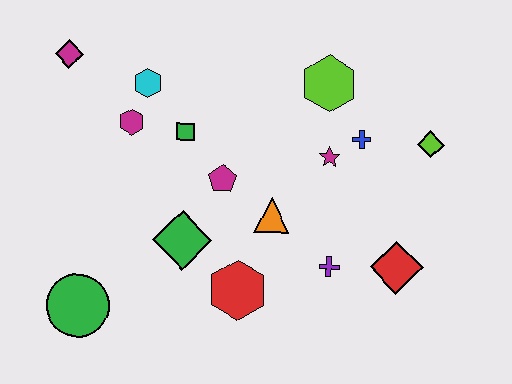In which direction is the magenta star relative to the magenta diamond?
The magenta star is to the right of the magenta diamond.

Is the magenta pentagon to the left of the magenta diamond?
No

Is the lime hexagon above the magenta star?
Yes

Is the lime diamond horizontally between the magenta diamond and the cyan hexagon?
No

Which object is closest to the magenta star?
The blue cross is closest to the magenta star.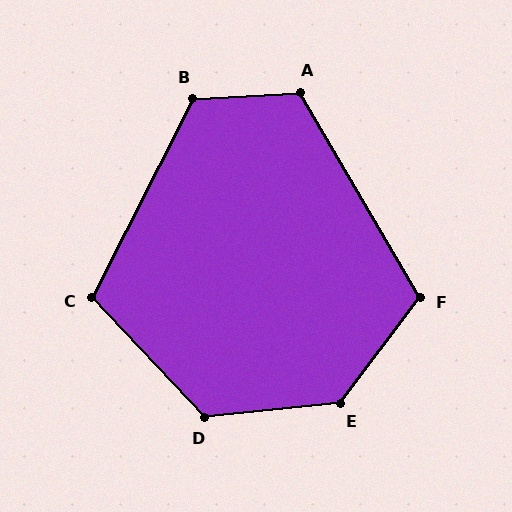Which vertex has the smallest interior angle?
C, at approximately 110 degrees.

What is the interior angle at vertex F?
Approximately 113 degrees (obtuse).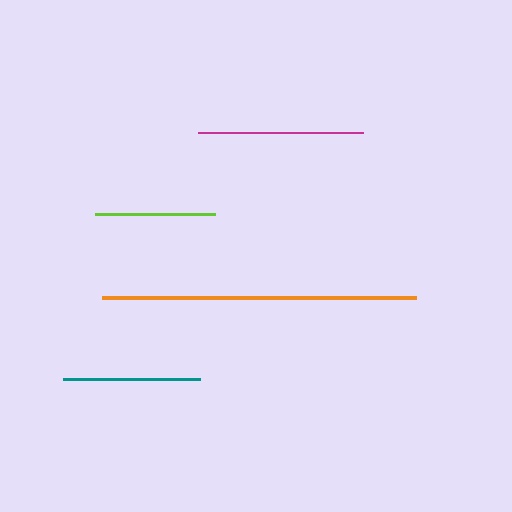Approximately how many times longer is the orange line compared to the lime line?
The orange line is approximately 2.6 times the length of the lime line.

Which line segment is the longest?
The orange line is the longest at approximately 314 pixels.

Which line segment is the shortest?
The lime line is the shortest at approximately 120 pixels.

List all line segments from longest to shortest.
From longest to shortest: orange, magenta, teal, lime.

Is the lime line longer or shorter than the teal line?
The teal line is longer than the lime line.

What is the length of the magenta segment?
The magenta segment is approximately 165 pixels long.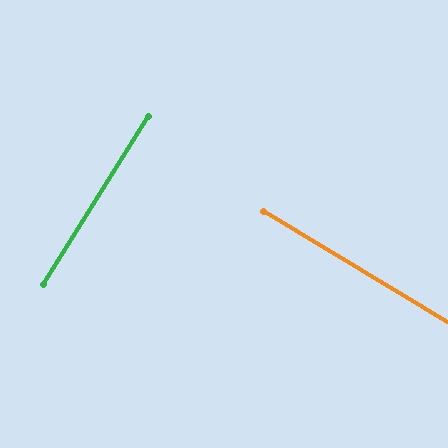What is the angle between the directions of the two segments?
Approximately 89 degrees.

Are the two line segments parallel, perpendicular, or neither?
Perpendicular — they meet at approximately 89°.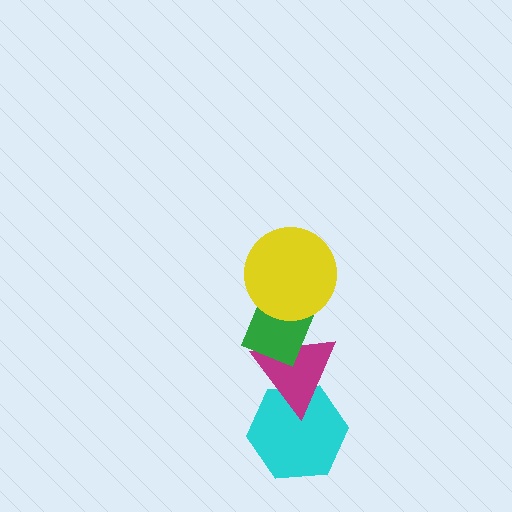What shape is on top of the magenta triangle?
The green rectangle is on top of the magenta triangle.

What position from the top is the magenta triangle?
The magenta triangle is 3rd from the top.